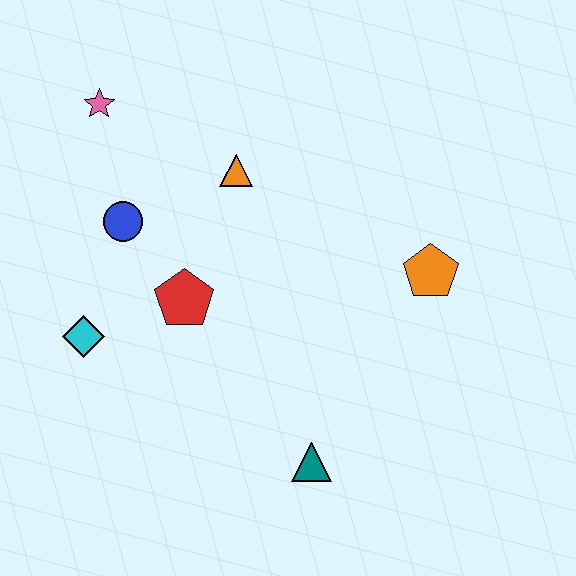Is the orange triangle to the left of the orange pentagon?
Yes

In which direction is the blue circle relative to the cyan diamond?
The blue circle is above the cyan diamond.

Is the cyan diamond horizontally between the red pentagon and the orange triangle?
No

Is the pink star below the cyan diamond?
No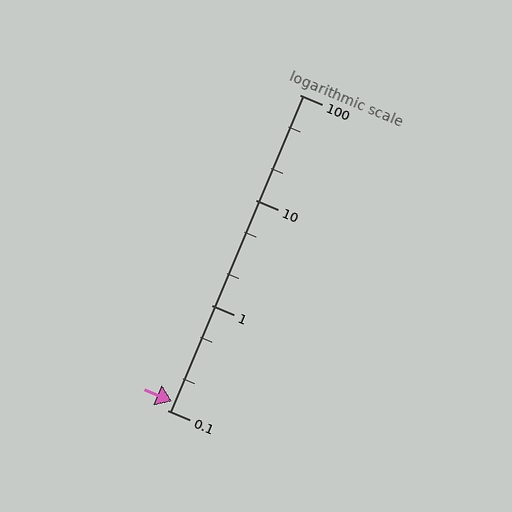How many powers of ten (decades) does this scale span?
The scale spans 3 decades, from 0.1 to 100.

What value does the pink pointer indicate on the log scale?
The pointer indicates approximately 0.12.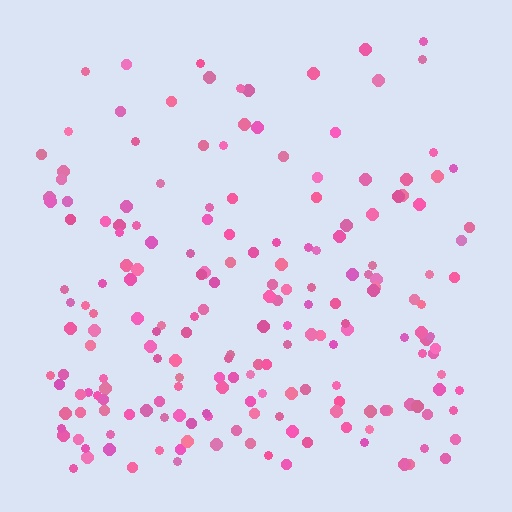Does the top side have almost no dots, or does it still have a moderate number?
Still a moderate number, just noticeably fewer than the bottom.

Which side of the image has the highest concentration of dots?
The bottom.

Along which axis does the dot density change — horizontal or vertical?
Vertical.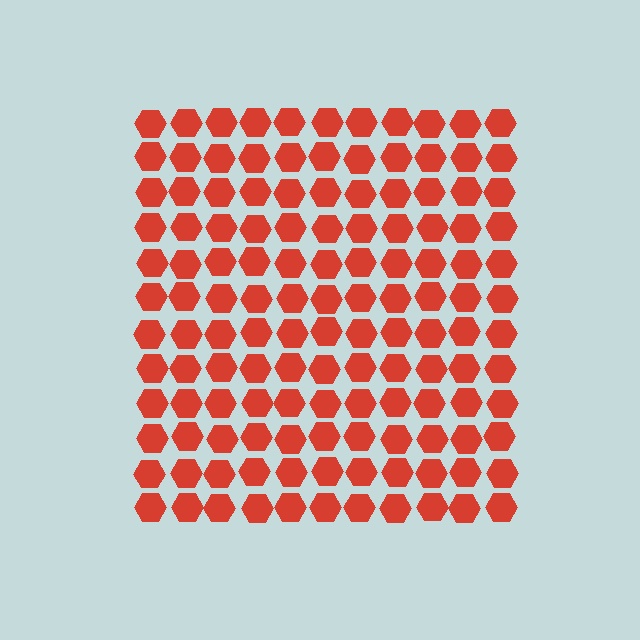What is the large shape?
The large shape is a square.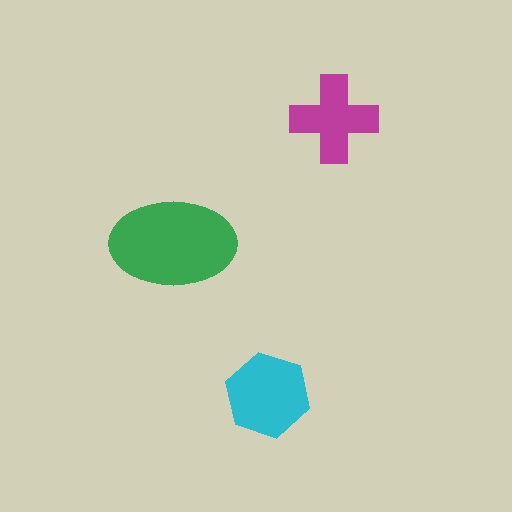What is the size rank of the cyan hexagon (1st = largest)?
2nd.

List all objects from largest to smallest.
The green ellipse, the cyan hexagon, the magenta cross.